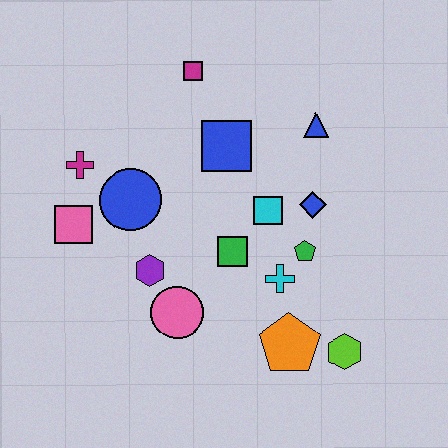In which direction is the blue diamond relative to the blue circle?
The blue diamond is to the right of the blue circle.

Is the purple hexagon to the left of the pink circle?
Yes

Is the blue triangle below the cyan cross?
No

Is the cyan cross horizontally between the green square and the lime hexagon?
Yes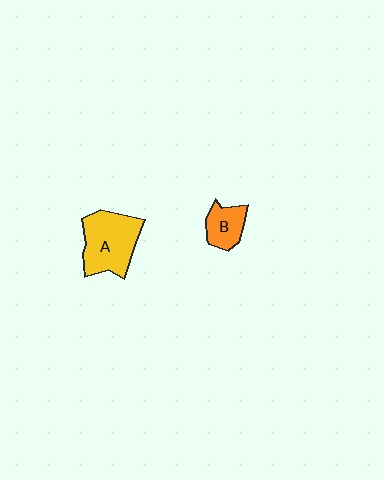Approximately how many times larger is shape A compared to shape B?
Approximately 2.1 times.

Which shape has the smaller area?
Shape B (orange).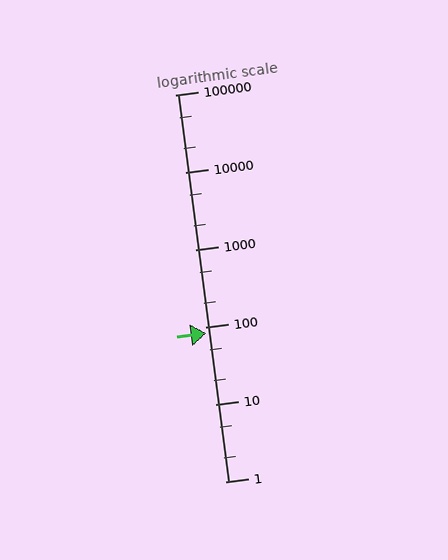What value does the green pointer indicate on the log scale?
The pointer indicates approximately 82.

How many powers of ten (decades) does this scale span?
The scale spans 5 decades, from 1 to 100000.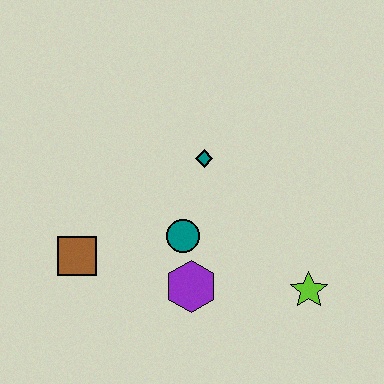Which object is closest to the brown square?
The teal circle is closest to the brown square.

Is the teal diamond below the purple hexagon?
No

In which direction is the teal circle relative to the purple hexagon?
The teal circle is above the purple hexagon.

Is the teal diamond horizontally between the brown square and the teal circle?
No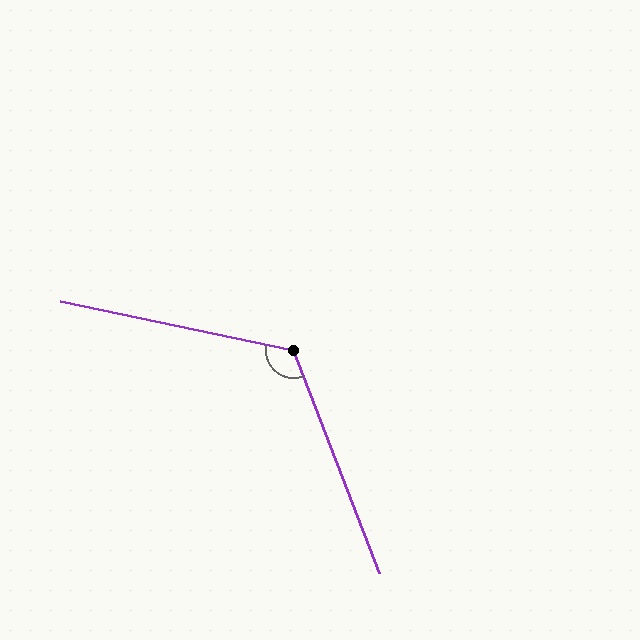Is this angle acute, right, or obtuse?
It is obtuse.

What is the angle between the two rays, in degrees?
Approximately 123 degrees.